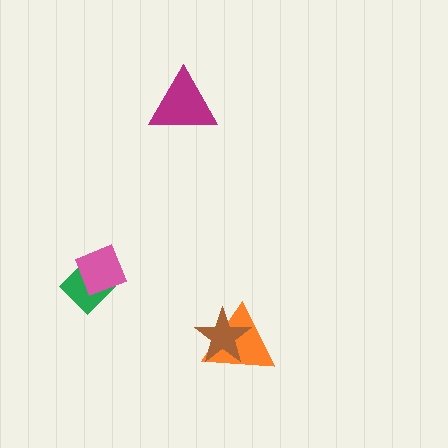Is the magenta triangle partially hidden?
No, no other shape covers it.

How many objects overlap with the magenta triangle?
0 objects overlap with the magenta triangle.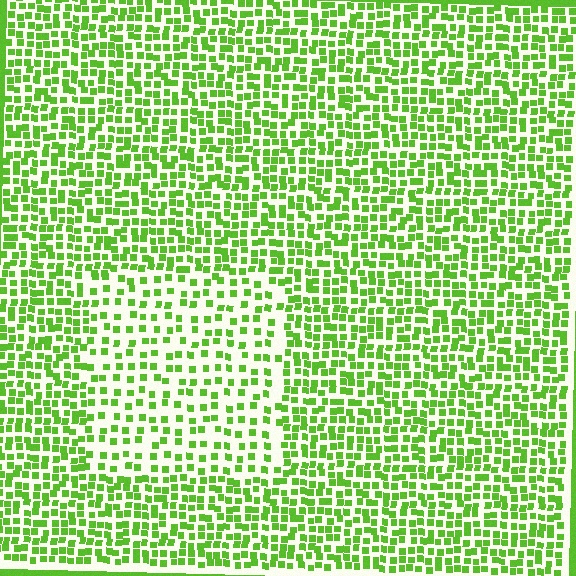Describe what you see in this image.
The image contains small lime elements arranged at two different densities. A rectangle-shaped region is visible where the elements are less densely packed than the surrounding area.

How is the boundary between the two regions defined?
The boundary is defined by a change in element density (approximately 1.9x ratio). All elements are the same color, size, and shape.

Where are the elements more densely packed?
The elements are more densely packed outside the rectangle boundary.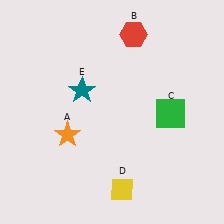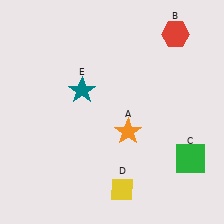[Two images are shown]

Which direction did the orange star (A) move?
The orange star (A) moved right.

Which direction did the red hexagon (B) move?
The red hexagon (B) moved right.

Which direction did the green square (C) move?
The green square (C) moved down.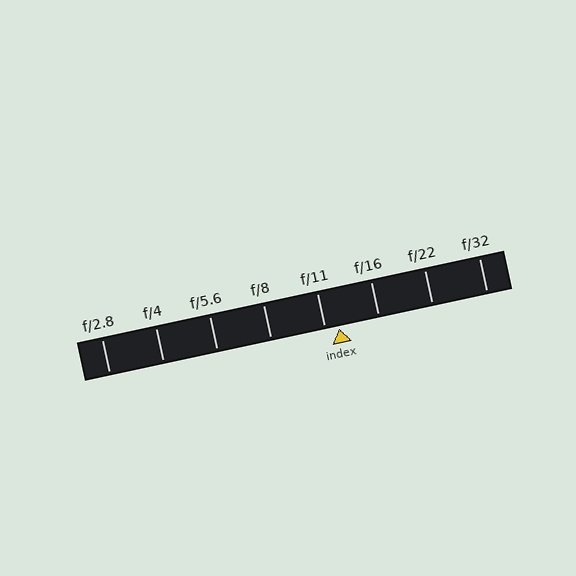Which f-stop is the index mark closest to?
The index mark is closest to f/11.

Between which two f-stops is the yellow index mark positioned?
The index mark is between f/11 and f/16.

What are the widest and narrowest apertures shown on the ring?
The widest aperture shown is f/2.8 and the narrowest is f/32.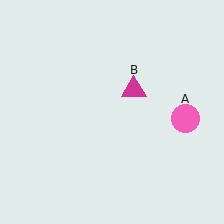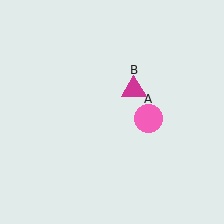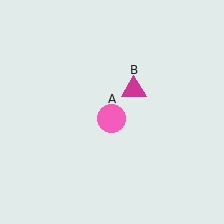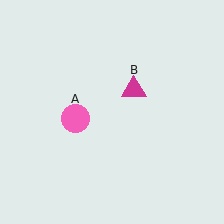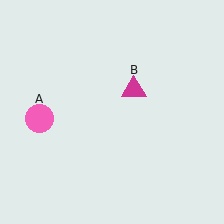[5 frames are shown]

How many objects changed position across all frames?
1 object changed position: pink circle (object A).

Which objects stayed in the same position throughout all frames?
Magenta triangle (object B) remained stationary.